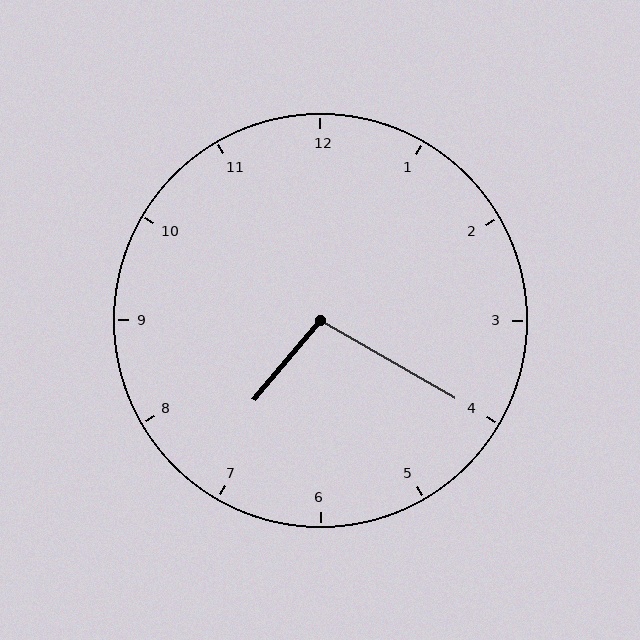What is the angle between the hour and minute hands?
Approximately 100 degrees.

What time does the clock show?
7:20.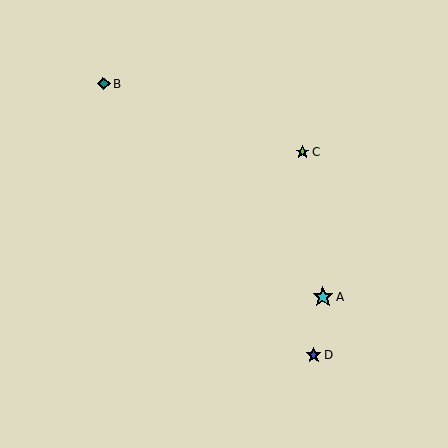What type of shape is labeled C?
Shape C is a lime star.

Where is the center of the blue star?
The center of the blue star is at (314, 355).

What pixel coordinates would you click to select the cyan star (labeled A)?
Click at (323, 297) to select the cyan star A.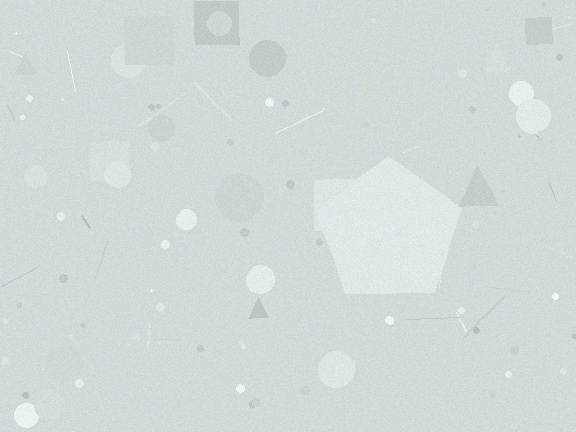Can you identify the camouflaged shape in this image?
The camouflaged shape is a pentagon.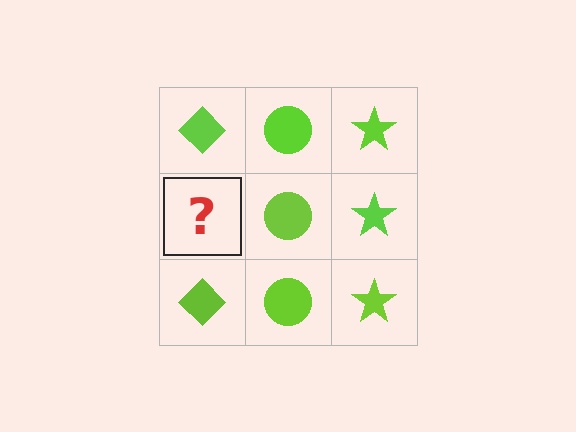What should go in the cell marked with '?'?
The missing cell should contain a lime diamond.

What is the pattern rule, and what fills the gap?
The rule is that each column has a consistent shape. The gap should be filled with a lime diamond.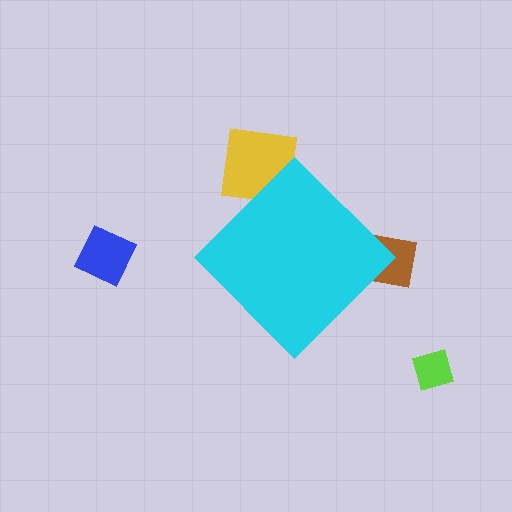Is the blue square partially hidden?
No, the blue square is fully visible.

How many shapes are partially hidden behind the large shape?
3 shapes are partially hidden.